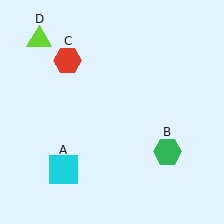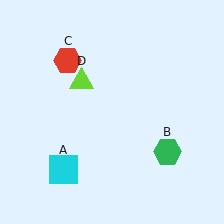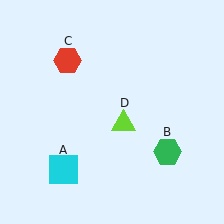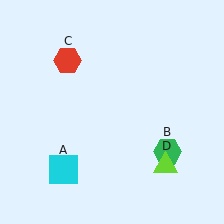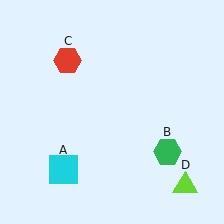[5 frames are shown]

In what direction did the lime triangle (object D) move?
The lime triangle (object D) moved down and to the right.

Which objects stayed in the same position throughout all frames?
Cyan square (object A) and green hexagon (object B) and red hexagon (object C) remained stationary.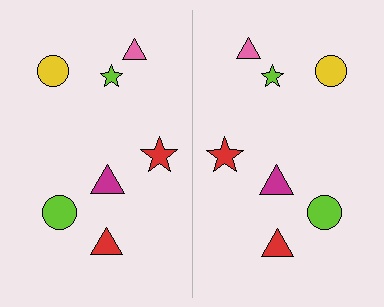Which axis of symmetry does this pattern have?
The pattern has a vertical axis of symmetry running through the center of the image.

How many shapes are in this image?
There are 14 shapes in this image.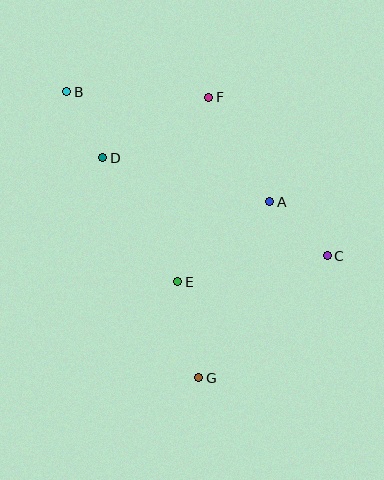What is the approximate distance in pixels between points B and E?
The distance between B and E is approximately 220 pixels.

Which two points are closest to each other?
Points B and D are closest to each other.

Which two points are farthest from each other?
Points B and G are farthest from each other.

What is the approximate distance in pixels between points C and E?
The distance between C and E is approximately 152 pixels.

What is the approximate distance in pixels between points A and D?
The distance between A and D is approximately 173 pixels.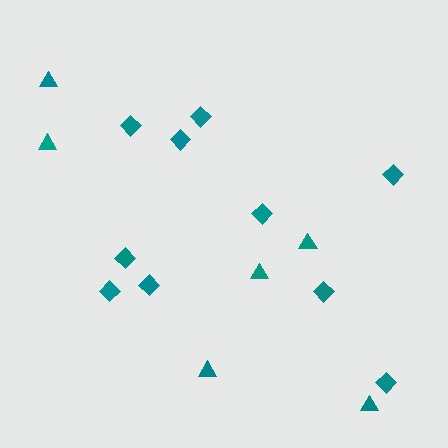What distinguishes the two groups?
There are 2 groups: one group of diamonds (10) and one group of triangles (6).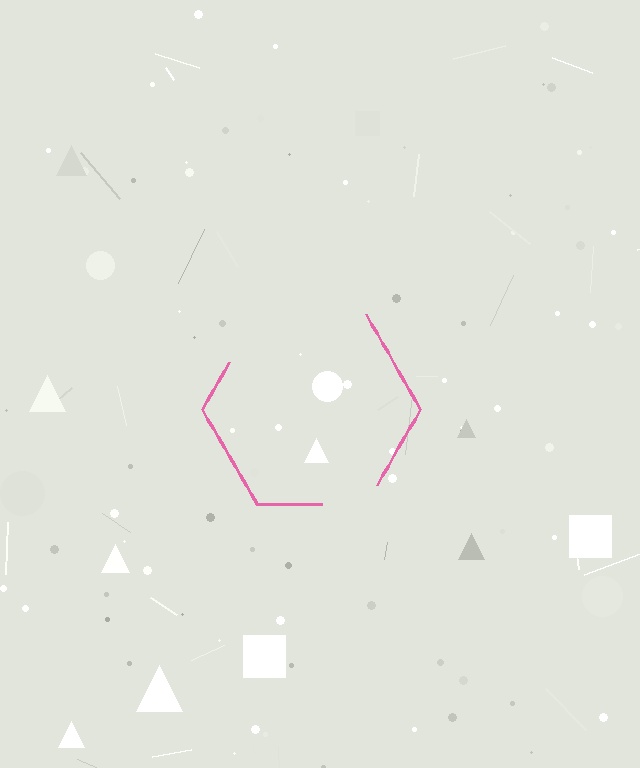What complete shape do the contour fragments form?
The contour fragments form a hexagon.